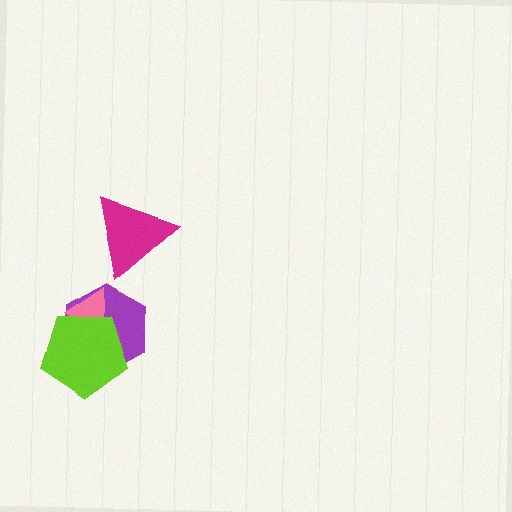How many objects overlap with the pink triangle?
2 objects overlap with the pink triangle.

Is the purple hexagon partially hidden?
Yes, it is partially covered by another shape.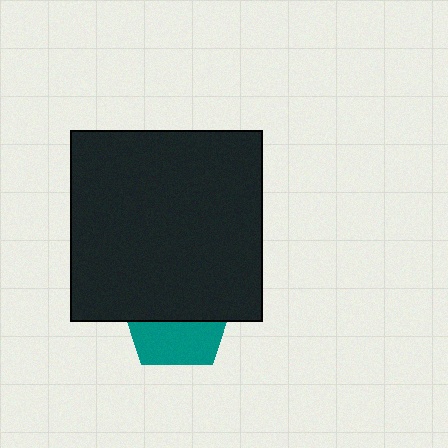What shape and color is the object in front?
The object in front is a black square.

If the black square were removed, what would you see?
You would see the complete teal pentagon.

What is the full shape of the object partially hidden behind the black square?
The partially hidden object is a teal pentagon.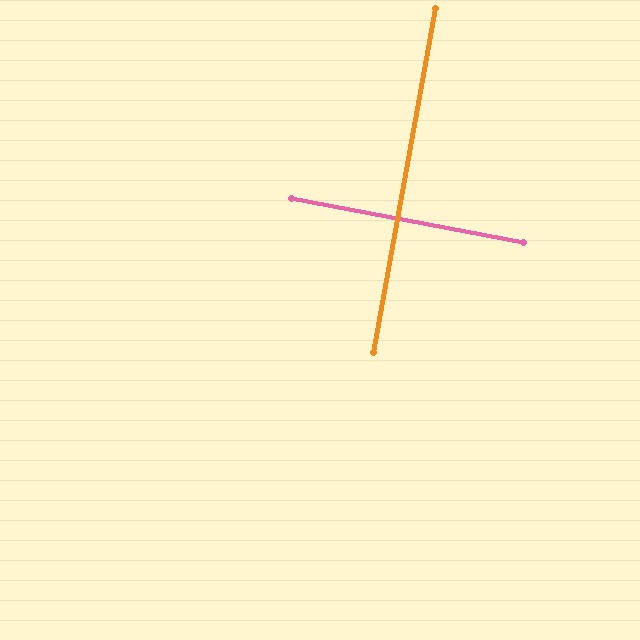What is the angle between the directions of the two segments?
Approximately 90 degrees.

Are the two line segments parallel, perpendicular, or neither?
Perpendicular — they meet at approximately 90°.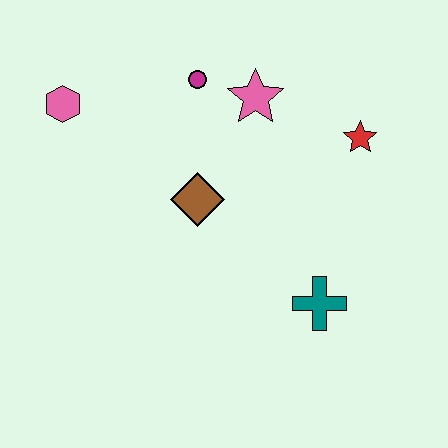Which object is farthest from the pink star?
The teal cross is farthest from the pink star.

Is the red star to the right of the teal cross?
Yes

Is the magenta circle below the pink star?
No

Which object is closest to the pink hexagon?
The magenta circle is closest to the pink hexagon.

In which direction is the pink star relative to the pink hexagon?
The pink star is to the right of the pink hexagon.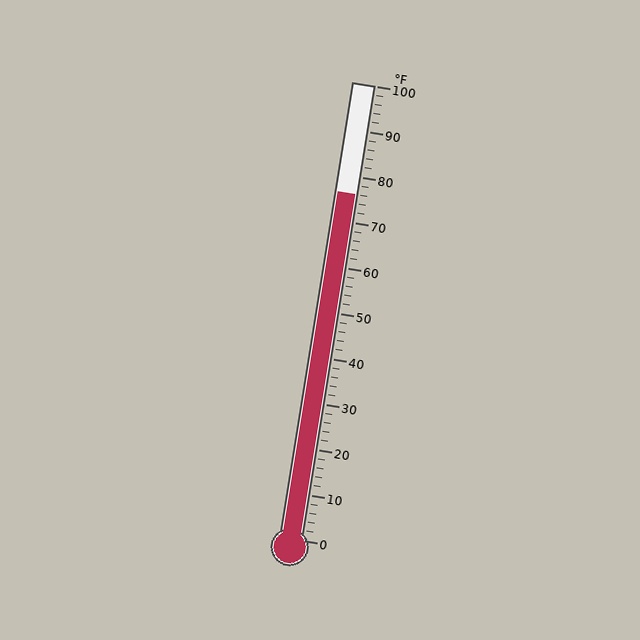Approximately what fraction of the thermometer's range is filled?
The thermometer is filled to approximately 75% of its range.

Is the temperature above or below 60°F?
The temperature is above 60°F.